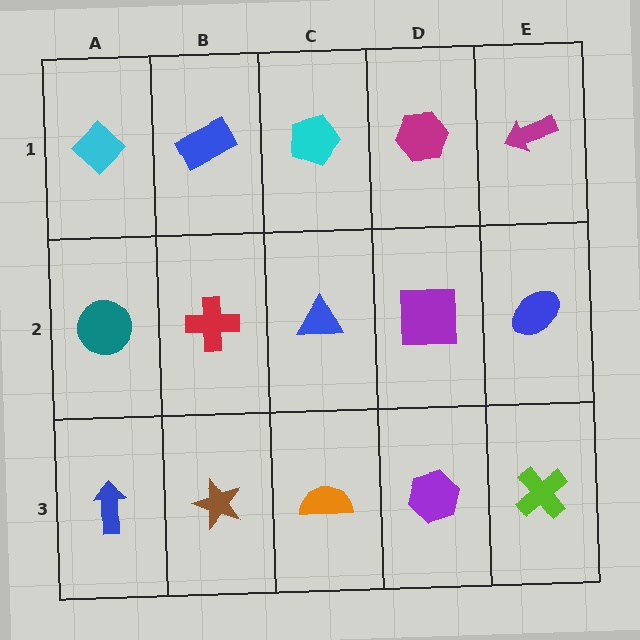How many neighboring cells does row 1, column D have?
3.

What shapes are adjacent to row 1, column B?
A red cross (row 2, column B), a cyan diamond (row 1, column A), a cyan pentagon (row 1, column C).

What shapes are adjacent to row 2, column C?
A cyan pentagon (row 1, column C), an orange semicircle (row 3, column C), a red cross (row 2, column B), a purple square (row 2, column D).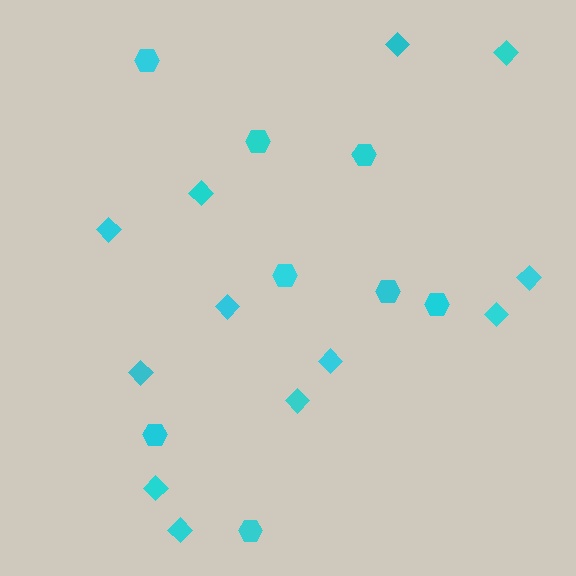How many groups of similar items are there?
There are 2 groups: one group of diamonds (12) and one group of hexagons (8).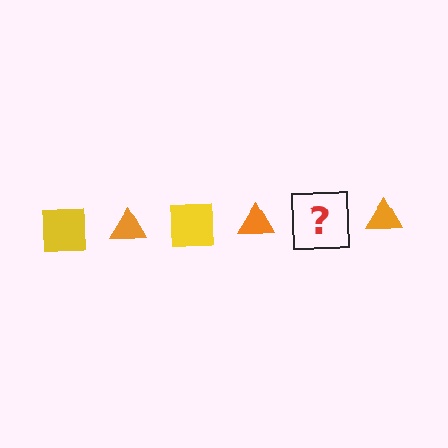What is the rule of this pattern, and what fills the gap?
The rule is that the pattern alternates between yellow square and orange triangle. The gap should be filled with a yellow square.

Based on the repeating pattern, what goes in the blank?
The blank should be a yellow square.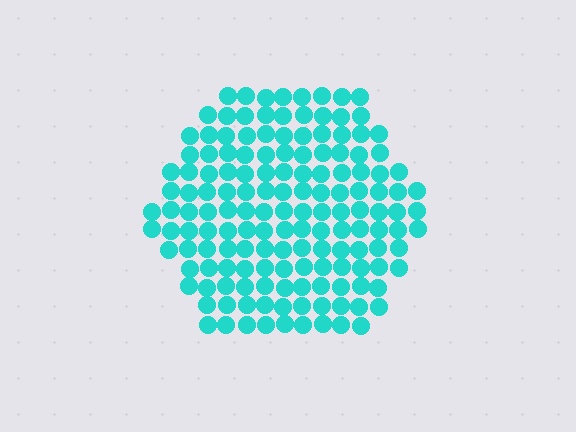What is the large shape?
The large shape is a hexagon.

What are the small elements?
The small elements are circles.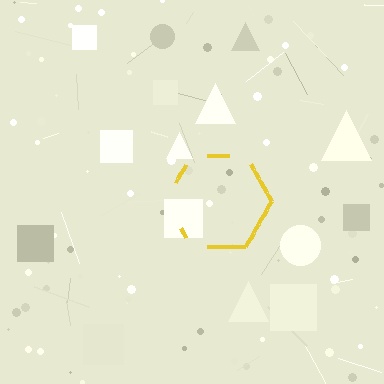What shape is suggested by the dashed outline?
The dashed outline suggests a hexagon.